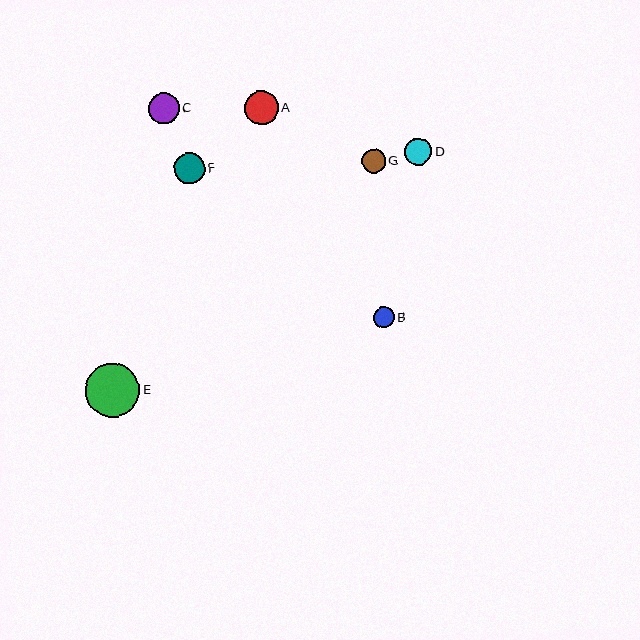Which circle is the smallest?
Circle B is the smallest with a size of approximately 21 pixels.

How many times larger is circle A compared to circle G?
Circle A is approximately 1.4 times the size of circle G.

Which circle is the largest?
Circle E is the largest with a size of approximately 54 pixels.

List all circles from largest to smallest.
From largest to smallest: E, A, C, F, D, G, B.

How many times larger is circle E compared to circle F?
Circle E is approximately 1.8 times the size of circle F.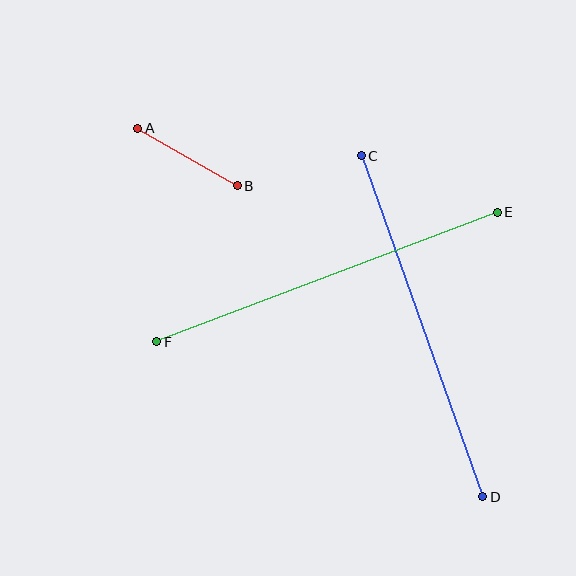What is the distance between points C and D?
The distance is approximately 362 pixels.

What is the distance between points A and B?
The distance is approximately 115 pixels.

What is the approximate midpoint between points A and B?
The midpoint is at approximately (188, 157) pixels.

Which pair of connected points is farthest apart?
Points E and F are farthest apart.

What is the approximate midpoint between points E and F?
The midpoint is at approximately (327, 277) pixels.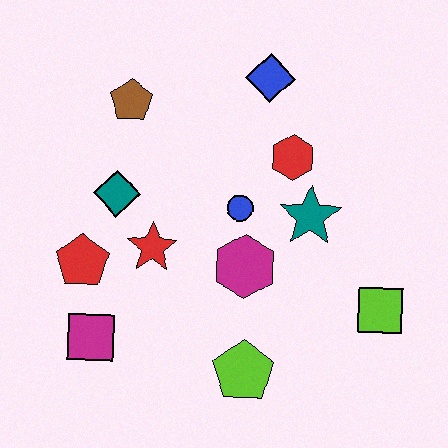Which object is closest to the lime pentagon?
The magenta hexagon is closest to the lime pentagon.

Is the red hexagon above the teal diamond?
Yes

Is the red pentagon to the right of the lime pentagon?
No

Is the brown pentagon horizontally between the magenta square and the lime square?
Yes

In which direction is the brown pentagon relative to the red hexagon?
The brown pentagon is to the left of the red hexagon.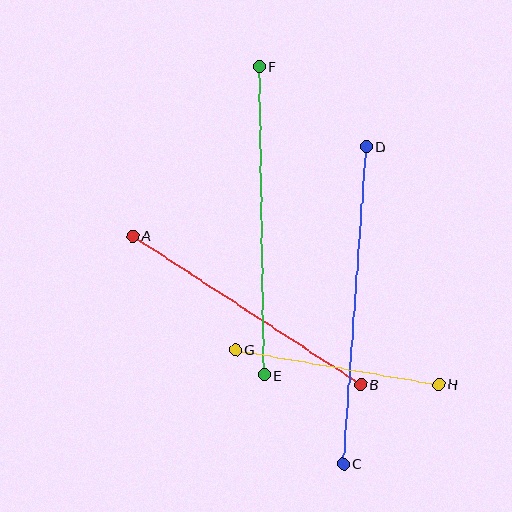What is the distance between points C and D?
The distance is approximately 318 pixels.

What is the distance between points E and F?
The distance is approximately 308 pixels.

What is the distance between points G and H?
The distance is approximately 206 pixels.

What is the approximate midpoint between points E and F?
The midpoint is at approximately (262, 221) pixels.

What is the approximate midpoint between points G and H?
The midpoint is at approximately (337, 367) pixels.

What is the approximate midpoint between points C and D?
The midpoint is at approximately (355, 305) pixels.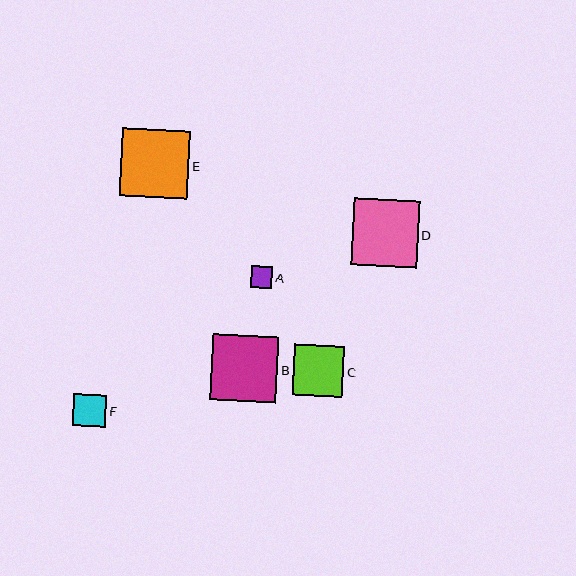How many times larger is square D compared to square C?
Square D is approximately 1.3 times the size of square C.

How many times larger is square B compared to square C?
Square B is approximately 1.3 times the size of square C.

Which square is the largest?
Square E is the largest with a size of approximately 68 pixels.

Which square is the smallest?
Square A is the smallest with a size of approximately 22 pixels.